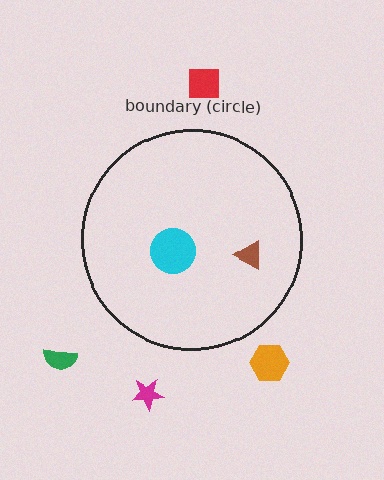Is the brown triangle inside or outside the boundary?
Inside.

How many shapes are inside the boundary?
2 inside, 4 outside.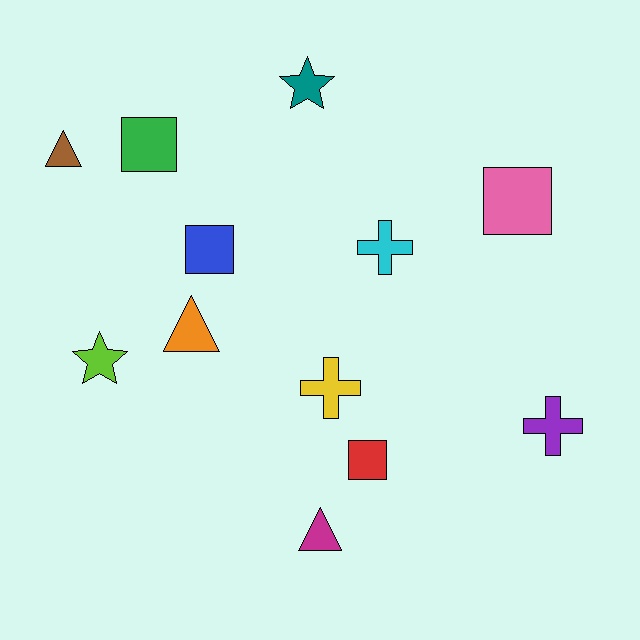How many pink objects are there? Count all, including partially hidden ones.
There is 1 pink object.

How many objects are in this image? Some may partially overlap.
There are 12 objects.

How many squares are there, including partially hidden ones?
There are 4 squares.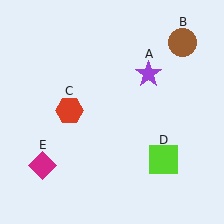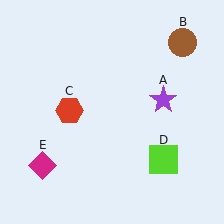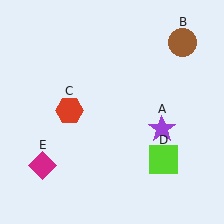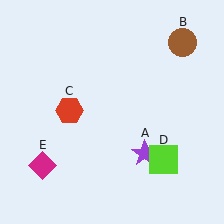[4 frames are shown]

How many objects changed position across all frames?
1 object changed position: purple star (object A).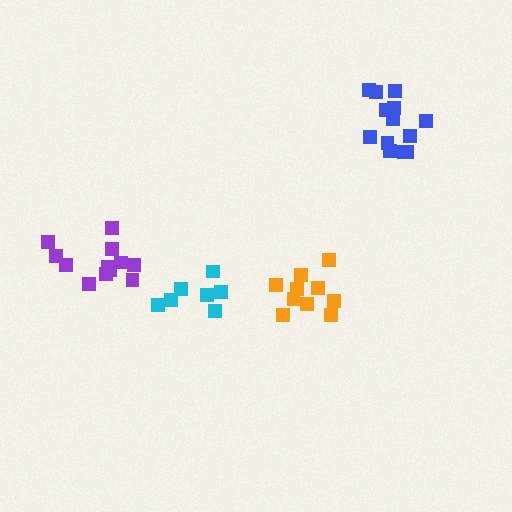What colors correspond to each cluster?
The clusters are colored: orange, blue, cyan, purple.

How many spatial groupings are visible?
There are 4 spatial groupings.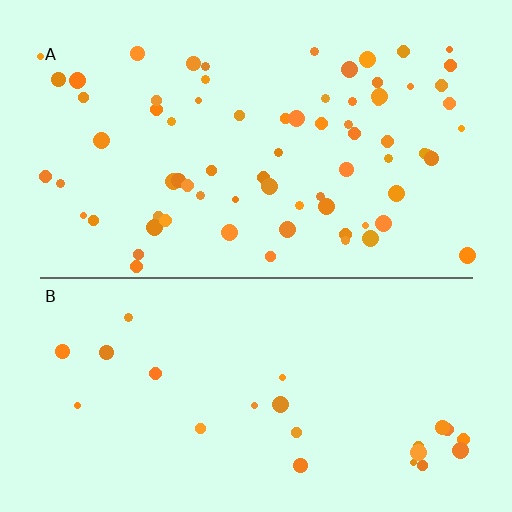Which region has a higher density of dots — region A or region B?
A (the top).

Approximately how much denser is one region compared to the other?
Approximately 3.1× — region A over region B.